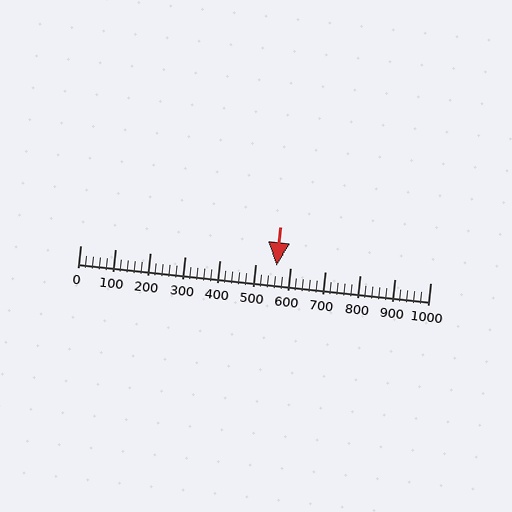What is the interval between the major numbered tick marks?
The major tick marks are spaced 100 units apart.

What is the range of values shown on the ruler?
The ruler shows values from 0 to 1000.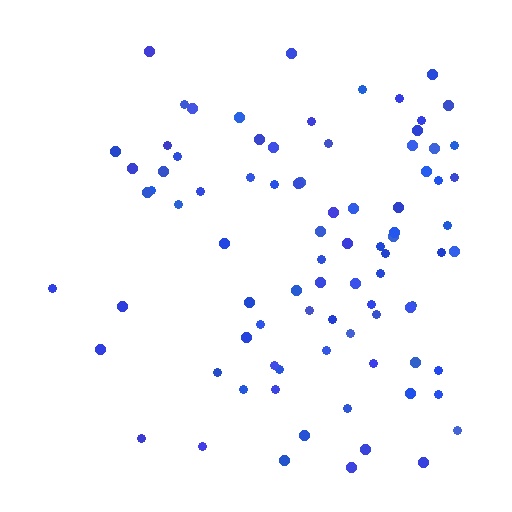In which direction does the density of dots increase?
From left to right, with the right side densest.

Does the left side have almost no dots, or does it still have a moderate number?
Still a moderate number, just noticeably fewer than the right.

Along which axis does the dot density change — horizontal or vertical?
Horizontal.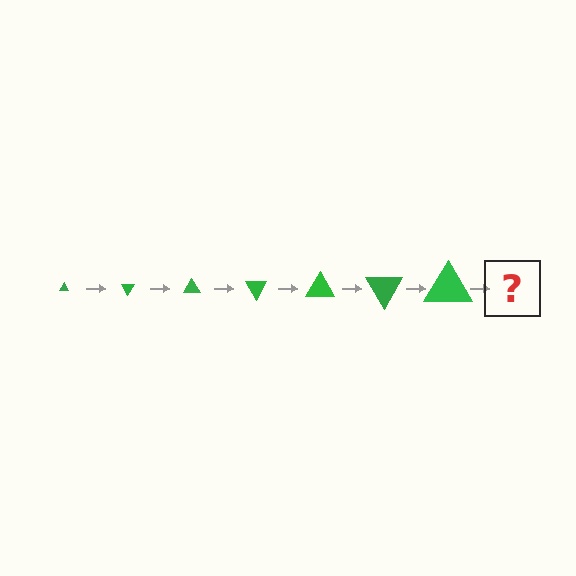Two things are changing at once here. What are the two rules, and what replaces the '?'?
The two rules are that the triangle grows larger each step and it rotates 60 degrees each step. The '?' should be a triangle, larger than the previous one and rotated 420 degrees from the start.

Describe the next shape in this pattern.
It should be a triangle, larger than the previous one and rotated 420 degrees from the start.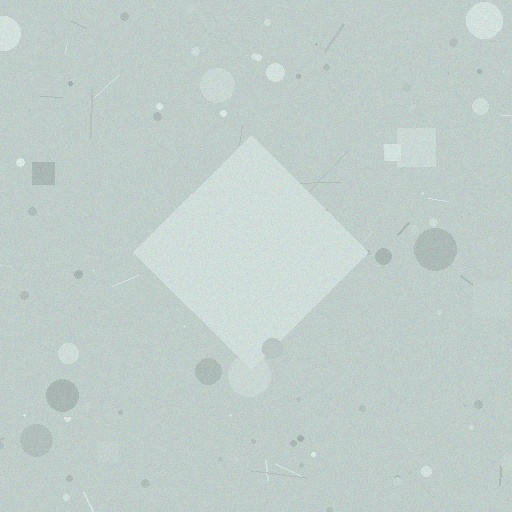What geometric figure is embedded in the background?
A diamond is embedded in the background.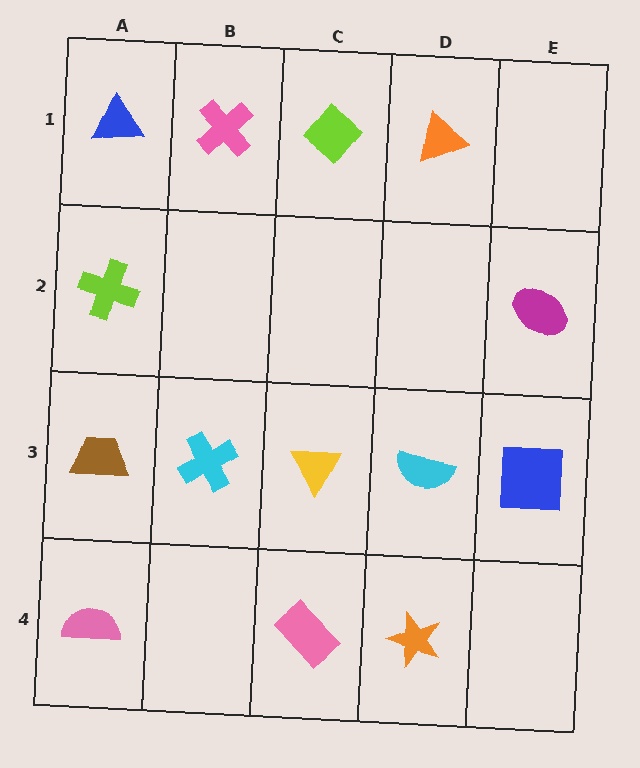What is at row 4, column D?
An orange star.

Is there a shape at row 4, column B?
No, that cell is empty.